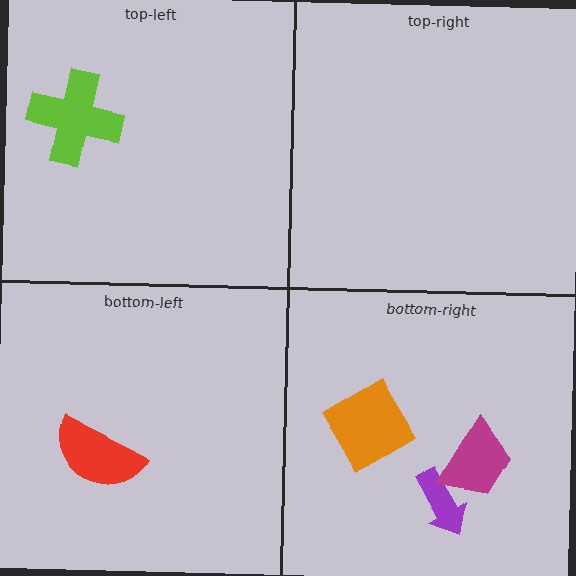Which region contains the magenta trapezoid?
The bottom-right region.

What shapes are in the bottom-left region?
The red semicircle.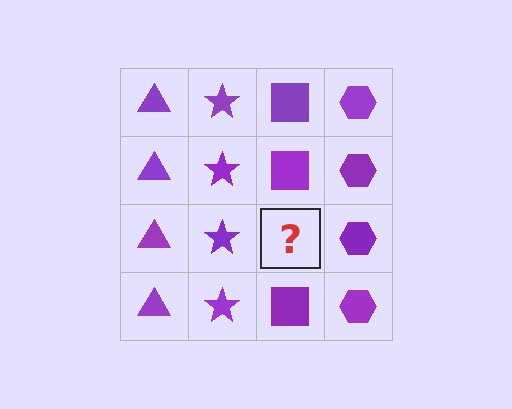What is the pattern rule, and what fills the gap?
The rule is that each column has a consistent shape. The gap should be filled with a purple square.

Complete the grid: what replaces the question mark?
The question mark should be replaced with a purple square.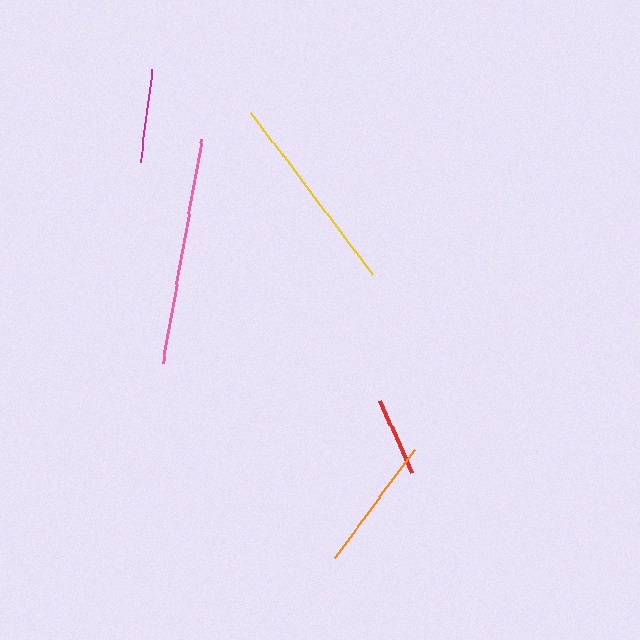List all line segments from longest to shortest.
From longest to shortest: pink, yellow, orange, magenta, red.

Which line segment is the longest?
The pink line is the longest at approximately 228 pixels.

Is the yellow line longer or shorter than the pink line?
The pink line is longer than the yellow line.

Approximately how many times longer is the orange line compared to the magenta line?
The orange line is approximately 1.5 times the length of the magenta line.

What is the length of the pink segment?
The pink segment is approximately 228 pixels long.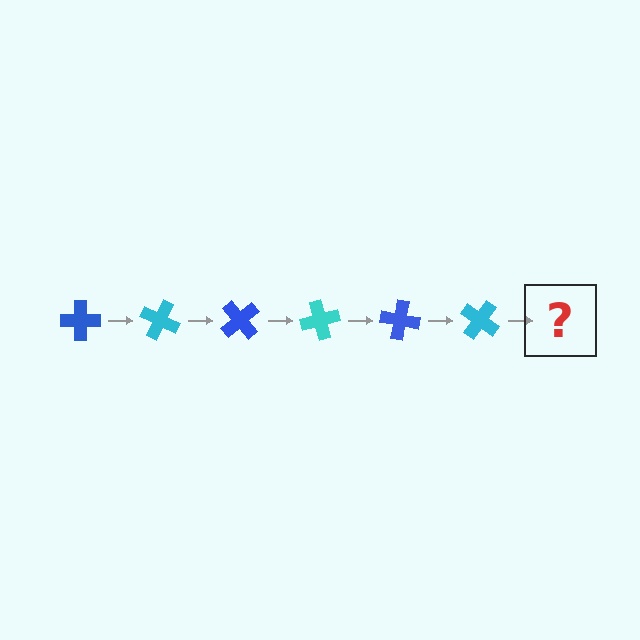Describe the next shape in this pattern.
It should be a blue cross, rotated 150 degrees from the start.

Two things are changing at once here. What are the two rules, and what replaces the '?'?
The two rules are that it rotates 25 degrees each step and the color cycles through blue and cyan. The '?' should be a blue cross, rotated 150 degrees from the start.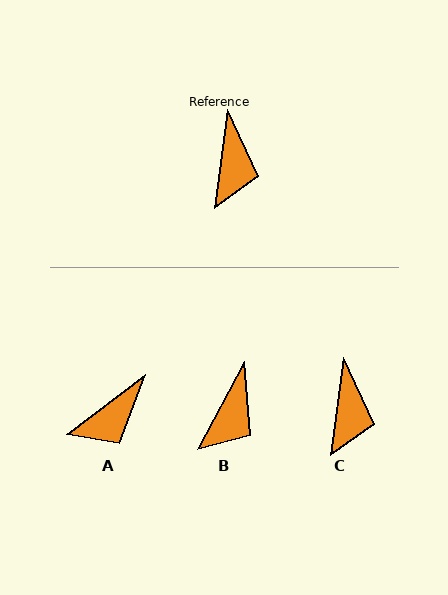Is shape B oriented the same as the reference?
No, it is off by about 20 degrees.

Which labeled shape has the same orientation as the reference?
C.